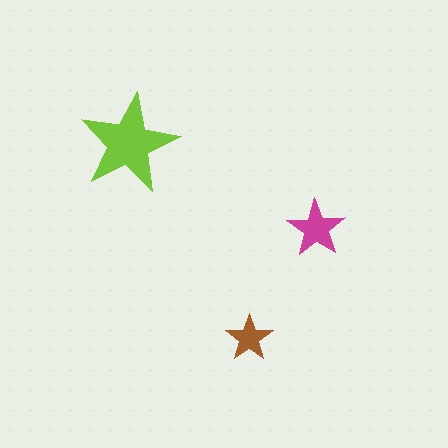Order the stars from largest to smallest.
the lime one, the magenta one, the brown one.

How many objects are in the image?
There are 3 objects in the image.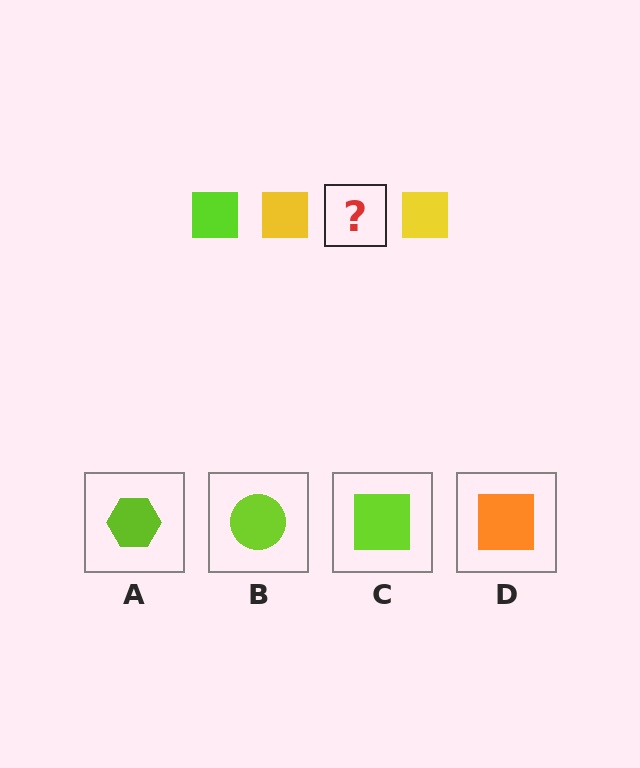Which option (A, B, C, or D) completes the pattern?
C.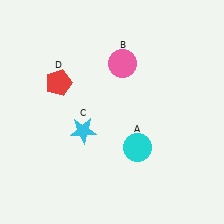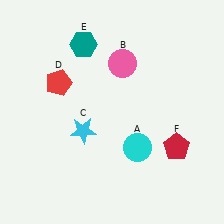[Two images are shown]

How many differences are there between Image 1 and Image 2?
There are 2 differences between the two images.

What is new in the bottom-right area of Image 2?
A red pentagon (F) was added in the bottom-right area of Image 2.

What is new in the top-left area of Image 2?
A teal hexagon (E) was added in the top-left area of Image 2.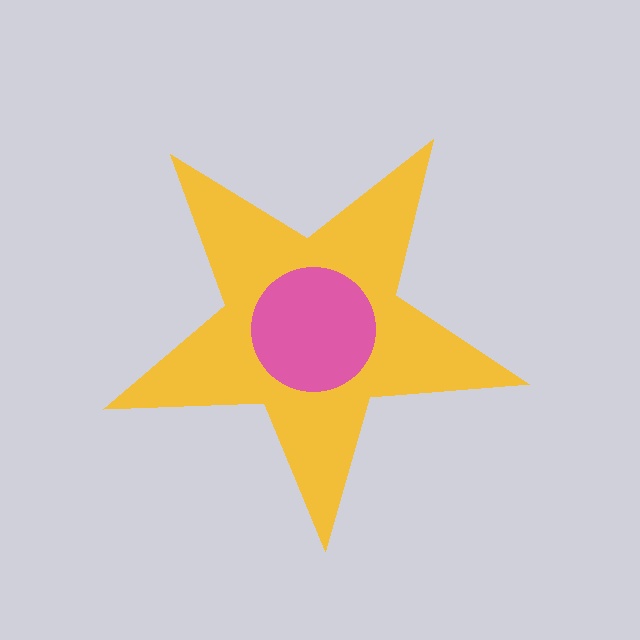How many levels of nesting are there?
2.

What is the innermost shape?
The pink circle.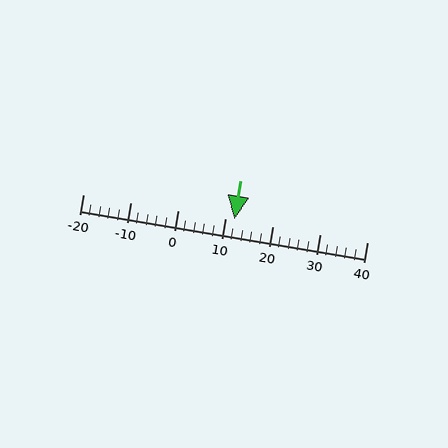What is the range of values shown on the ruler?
The ruler shows values from -20 to 40.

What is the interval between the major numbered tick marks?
The major tick marks are spaced 10 units apart.